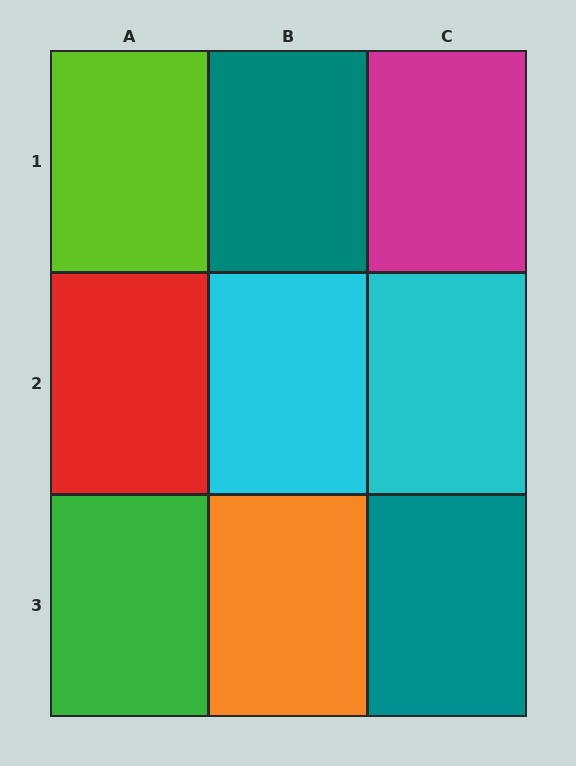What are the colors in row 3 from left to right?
Green, orange, teal.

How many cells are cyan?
2 cells are cyan.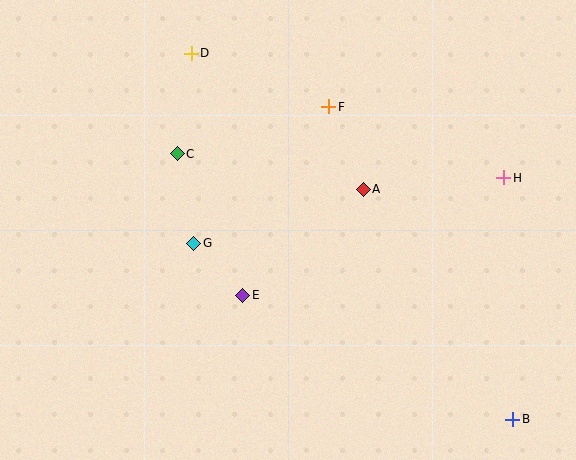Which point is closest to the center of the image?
Point E at (243, 295) is closest to the center.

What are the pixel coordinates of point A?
Point A is at (363, 189).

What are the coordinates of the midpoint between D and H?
The midpoint between D and H is at (348, 115).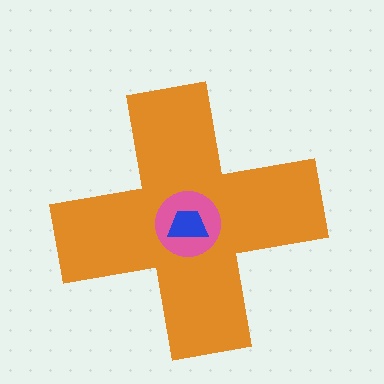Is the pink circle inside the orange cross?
Yes.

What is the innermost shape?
The blue trapezoid.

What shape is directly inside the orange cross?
The pink circle.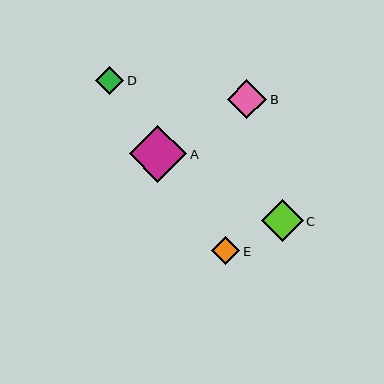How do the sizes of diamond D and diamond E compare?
Diamond D and diamond E are approximately the same size.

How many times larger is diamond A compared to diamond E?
Diamond A is approximately 2.0 times the size of diamond E.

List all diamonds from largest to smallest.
From largest to smallest: A, C, B, D, E.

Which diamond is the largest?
Diamond A is the largest with a size of approximately 57 pixels.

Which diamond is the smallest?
Diamond E is the smallest with a size of approximately 28 pixels.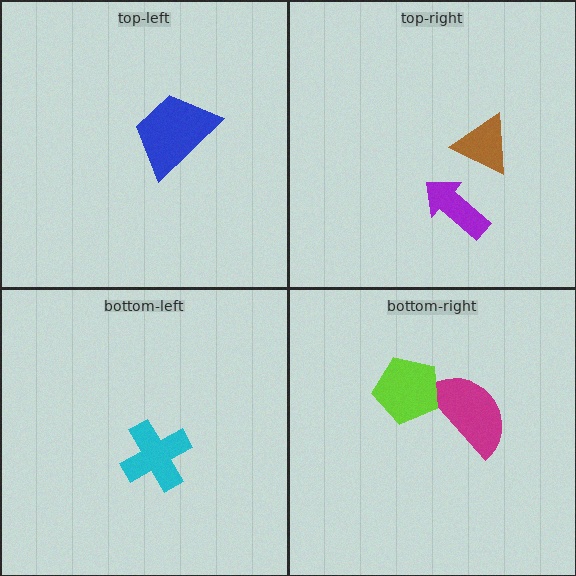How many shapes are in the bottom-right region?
2.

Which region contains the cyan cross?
The bottom-left region.